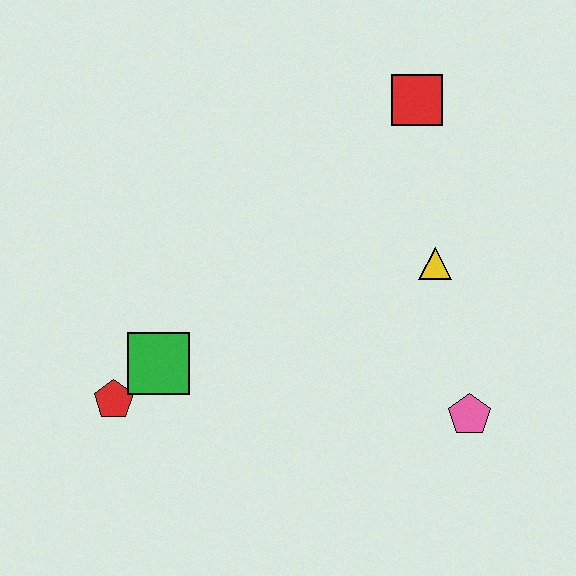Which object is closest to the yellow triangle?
The pink pentagon is closest to the yellow triangle.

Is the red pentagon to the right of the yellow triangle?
No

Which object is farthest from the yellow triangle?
The red pentagon is farthest from the yellow triangle.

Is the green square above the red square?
No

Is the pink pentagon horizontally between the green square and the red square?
No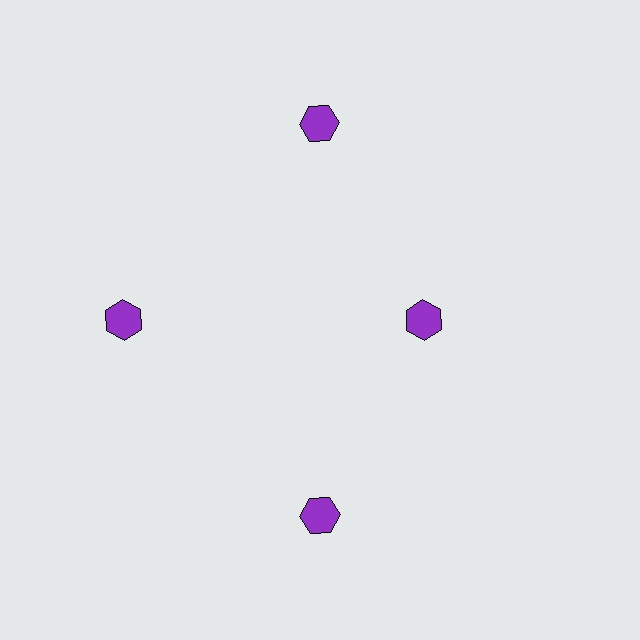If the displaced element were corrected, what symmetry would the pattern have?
It would have 4-fold rotational symmetry — the pattern would map onto itself every 90 degrees.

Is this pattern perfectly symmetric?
No. The 4 purple hexagons are arranged in a ring, but one element near the 3 o'clock position is pulled inward toward the center, breaking the 4-fold rotational symmetry.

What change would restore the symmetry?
The symmetry would be restored by moving it outward, back onto the ring so that all 4 hexagons sit at equal angles and equal distance from the center.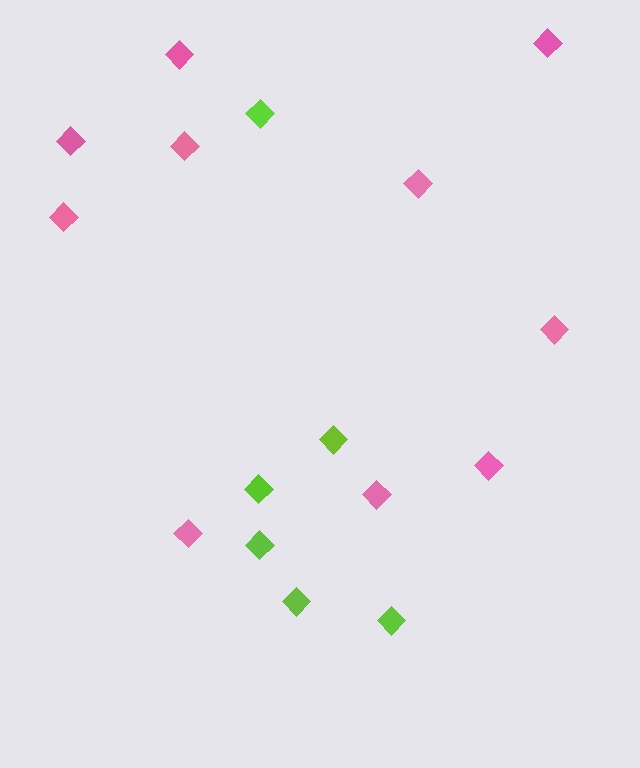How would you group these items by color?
There are 2 groups: one group of pink diamonds (10) and one group of lime diamonds (6).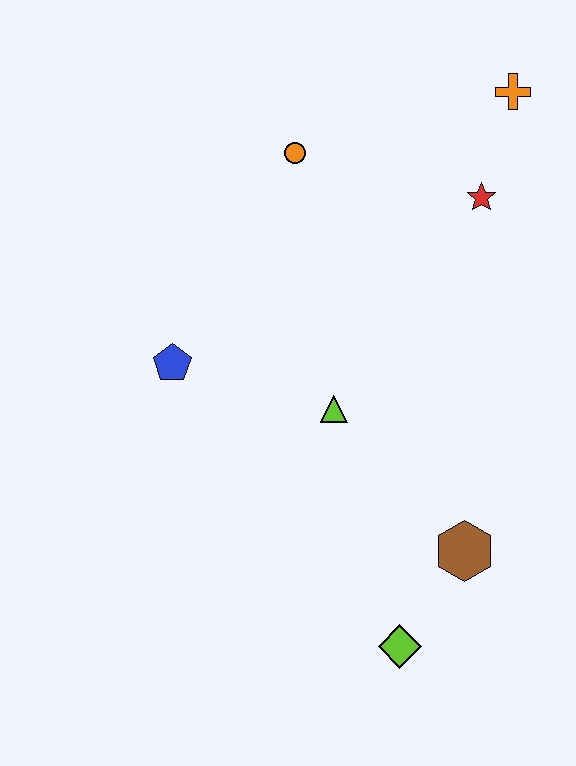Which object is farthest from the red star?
The lime diamond is farthest from the red star.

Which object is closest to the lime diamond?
The brown hexagon is closest to the lime diamond.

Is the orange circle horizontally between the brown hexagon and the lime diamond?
No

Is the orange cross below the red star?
No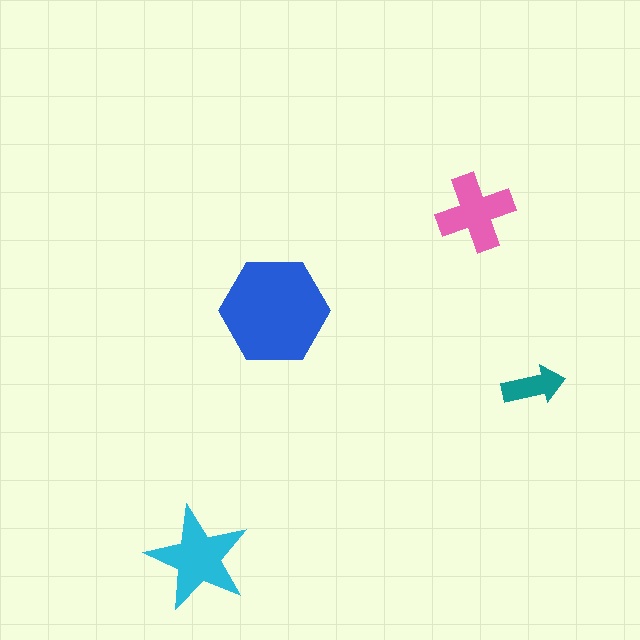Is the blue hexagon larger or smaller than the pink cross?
Larger.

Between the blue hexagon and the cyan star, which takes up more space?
The blue hexagon.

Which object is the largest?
The blue hexagon.